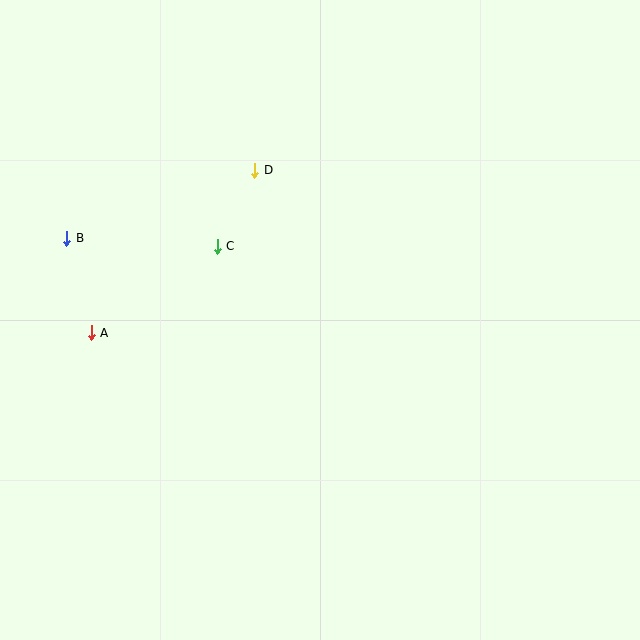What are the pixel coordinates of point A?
Point A is at (91, 333).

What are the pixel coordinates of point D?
Point D is at (255, 170).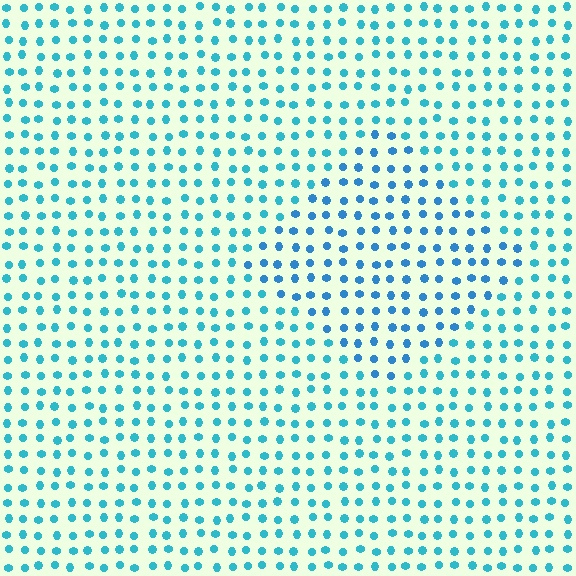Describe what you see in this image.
The image is filled with small cyan elements in a uniform arrangement. A diamond-shaped region is visible where the elements are tinted to a slightly different hue, forming a subtle color boundary.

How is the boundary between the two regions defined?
The boundary is defined purely by a slight shift in hue (about 20 degrees). Spacing, size, and orientation are identical on both sides.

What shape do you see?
I see a diamond.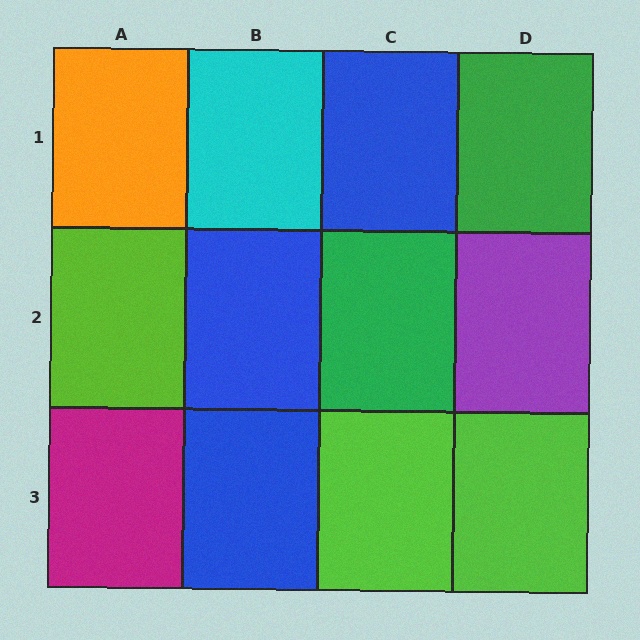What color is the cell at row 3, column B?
Blue.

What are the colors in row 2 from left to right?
Lime, blue, green, purple.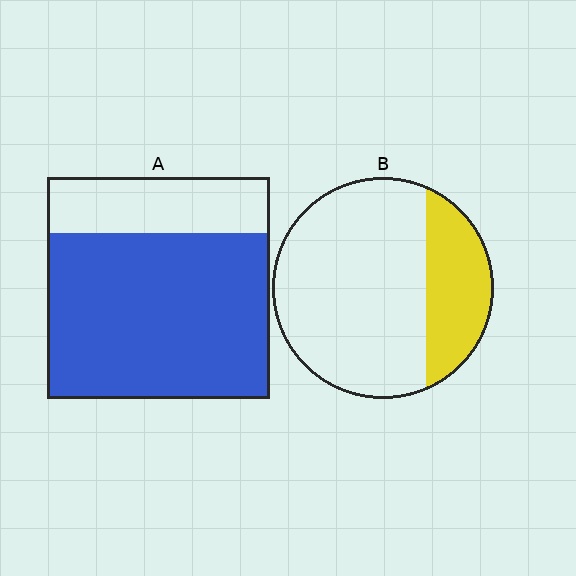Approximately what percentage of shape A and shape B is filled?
A is approximately 75% and B is approximately 25%.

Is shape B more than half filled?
No.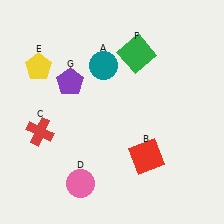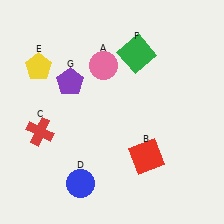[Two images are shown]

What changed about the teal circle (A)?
In Image 1, A is teal. In Image 2, it changed to pink.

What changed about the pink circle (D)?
In Image 1, D is pink. In Image 2, it changed to blue.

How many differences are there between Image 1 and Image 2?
There are 2 differences between the two images.